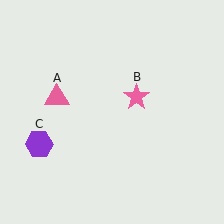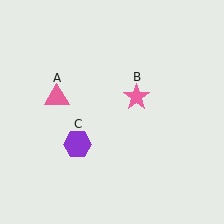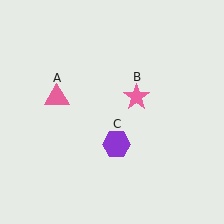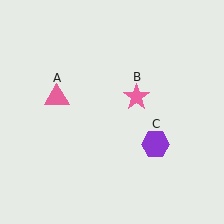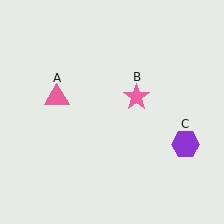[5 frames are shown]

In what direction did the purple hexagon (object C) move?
The purple hexagon (object C) moved right.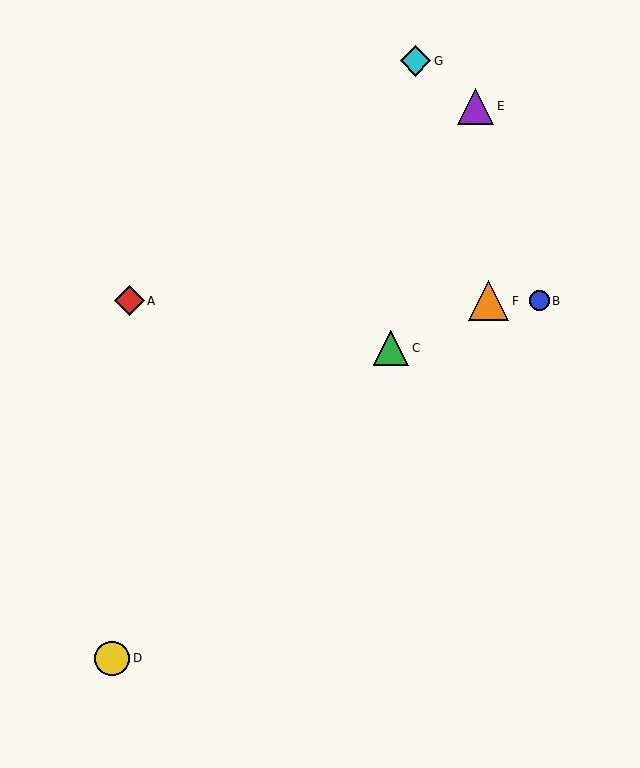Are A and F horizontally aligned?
Yes, both are at y≈301.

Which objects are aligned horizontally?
Objects A, B, F are aligned horizontally.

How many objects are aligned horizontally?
3 objects (A, B, F) are aligned horizontally.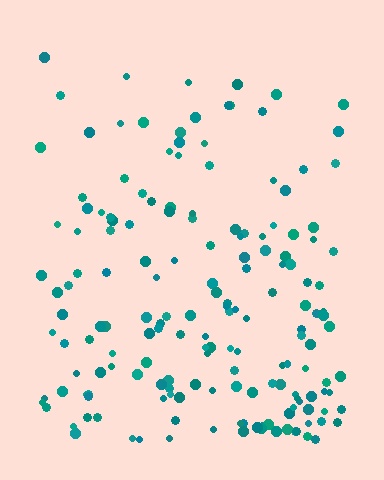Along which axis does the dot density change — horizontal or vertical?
Vertical.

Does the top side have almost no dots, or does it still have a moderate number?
Still a moderate number, just noticeably fewer than the bottom.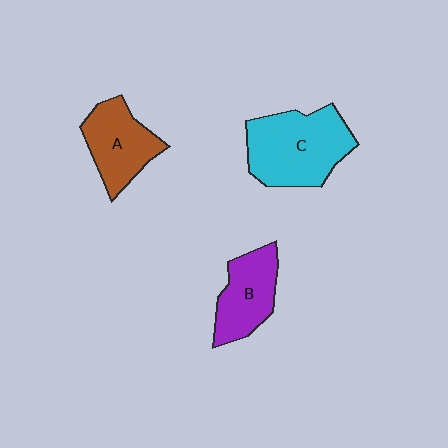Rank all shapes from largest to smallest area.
From largest to smallest: C (cyan), A (brown), B (purple).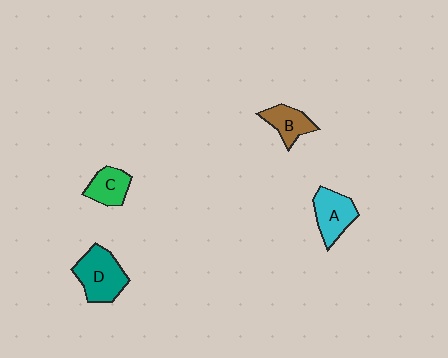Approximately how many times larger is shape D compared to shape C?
Approximately 1.6 times.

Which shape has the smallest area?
Shape B (brown).